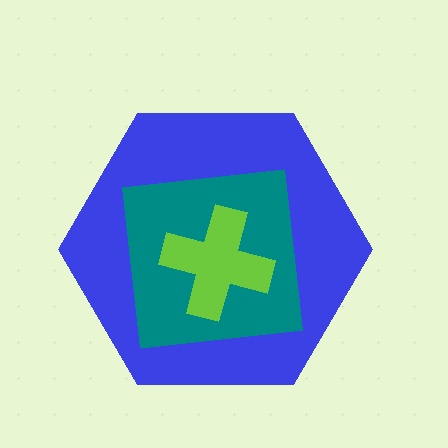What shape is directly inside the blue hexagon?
The teal square.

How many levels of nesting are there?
3.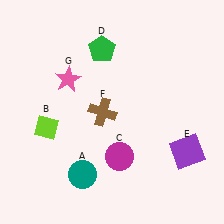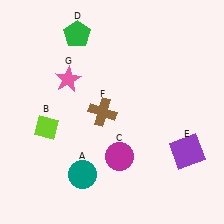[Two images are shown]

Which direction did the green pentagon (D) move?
The green pentagon (D) moved left.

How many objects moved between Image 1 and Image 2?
1 object moved between the two images.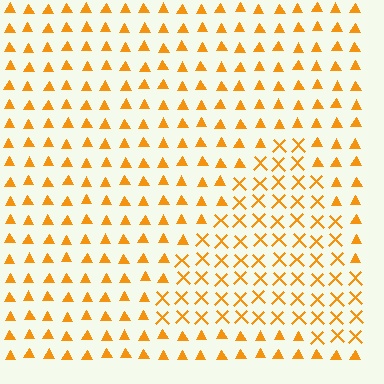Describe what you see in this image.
The image is filled with small orange elements arranged in a uniform grid. A triangle-shaped region contains X marks, while the surrounding area contains triangles. The boundary is defined purely by the change in element shape.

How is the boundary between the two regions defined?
The boundary is defined by a change in element shape: X marks inside vs. triangles outside. All elements share the same color and spacing.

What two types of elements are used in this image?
The image uses X marks inside the triangle region and triangles outside it.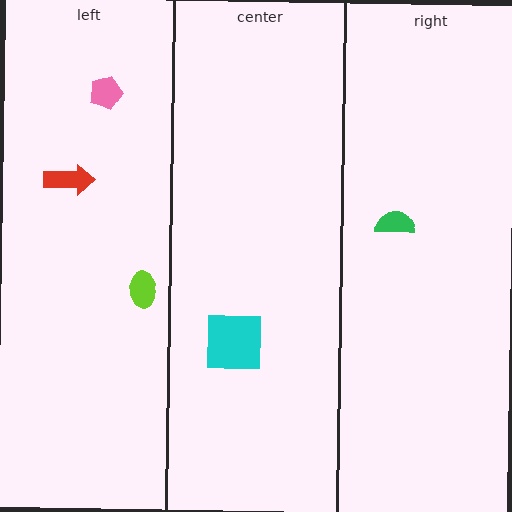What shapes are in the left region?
The lime ellipse, the red arrow, the pink pentagon.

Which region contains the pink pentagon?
The left region.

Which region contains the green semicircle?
The right region.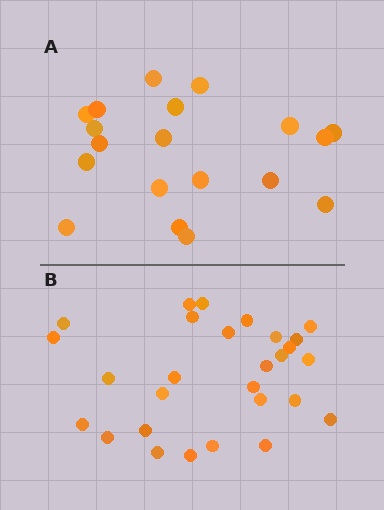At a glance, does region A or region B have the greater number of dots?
Region B (the bottom region) has more dots.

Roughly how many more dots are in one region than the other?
Region B has roughly 8 or so more dots than region A.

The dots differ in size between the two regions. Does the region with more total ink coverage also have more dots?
No. Region A has more total ink coverage because its dots are larger, but region B actually contains more individual dots. Total area can be misleading — the number of items is what matters here.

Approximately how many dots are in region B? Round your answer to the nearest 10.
About 30 dots. (The exact count is 28, which rounds to 30.)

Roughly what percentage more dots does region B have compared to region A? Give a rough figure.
About 45% more.